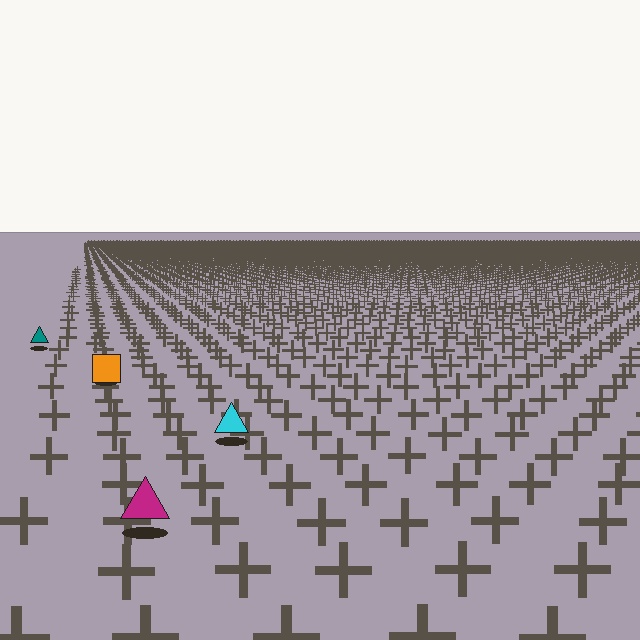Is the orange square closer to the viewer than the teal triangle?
Yes. The orange square is closer — you can tell from the texture gradient: the ground texture is coarser near it.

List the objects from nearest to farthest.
From nearest to farthest: the magenta triangle, the cyan triangle, the orange square, the teal triangle.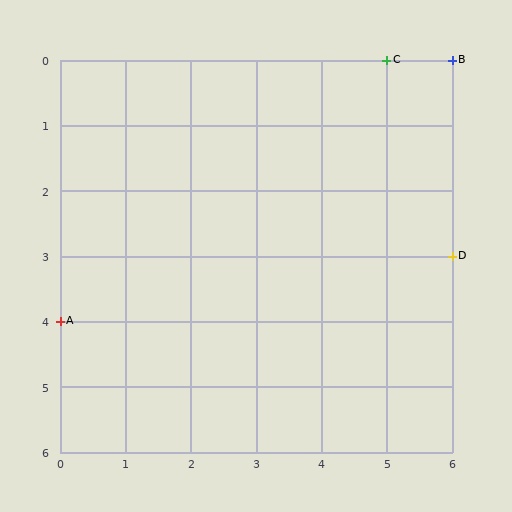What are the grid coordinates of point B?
Point B is at grid coordinates (6, 0).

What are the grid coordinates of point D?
Point D is at grid coordinates (6, 3).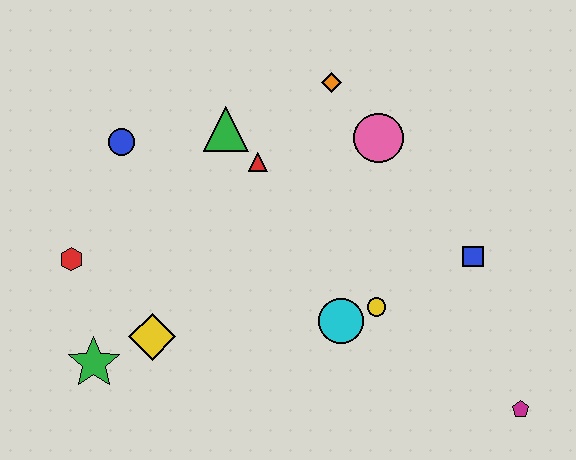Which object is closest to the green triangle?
The red triangle is closest to the green triangle.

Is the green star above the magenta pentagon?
Yes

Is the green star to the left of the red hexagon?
No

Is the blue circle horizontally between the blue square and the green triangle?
No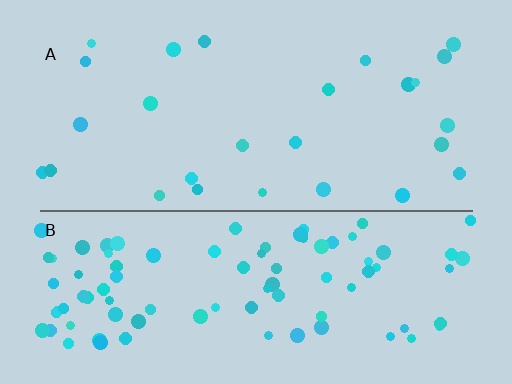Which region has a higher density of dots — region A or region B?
B (the bottom).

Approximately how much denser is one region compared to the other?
Approximately 3.5× — region B over region A.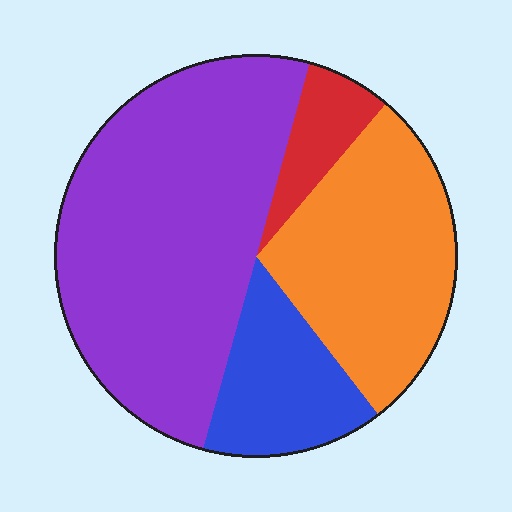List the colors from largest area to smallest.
From largest to smallest: purple, orange, blue, red.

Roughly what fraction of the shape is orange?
Orange covers roughly 30% of the shape.